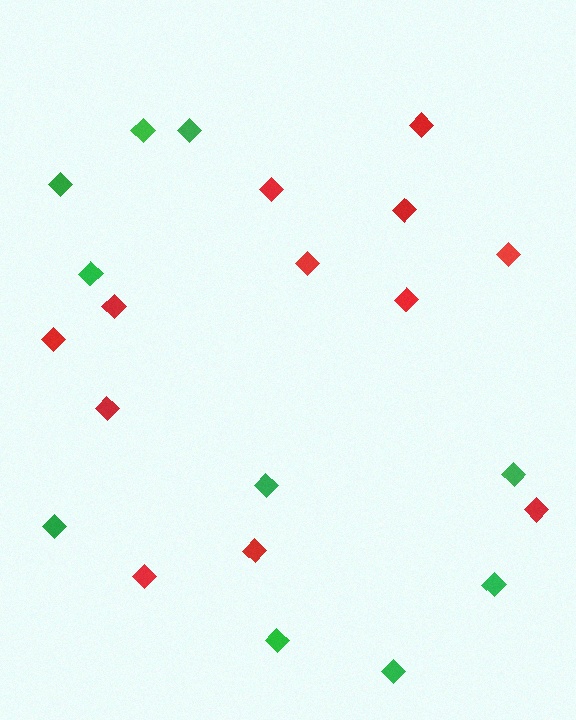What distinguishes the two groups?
There are 2 groups: one group of red diamonds (12) and one group of green diamonds (10).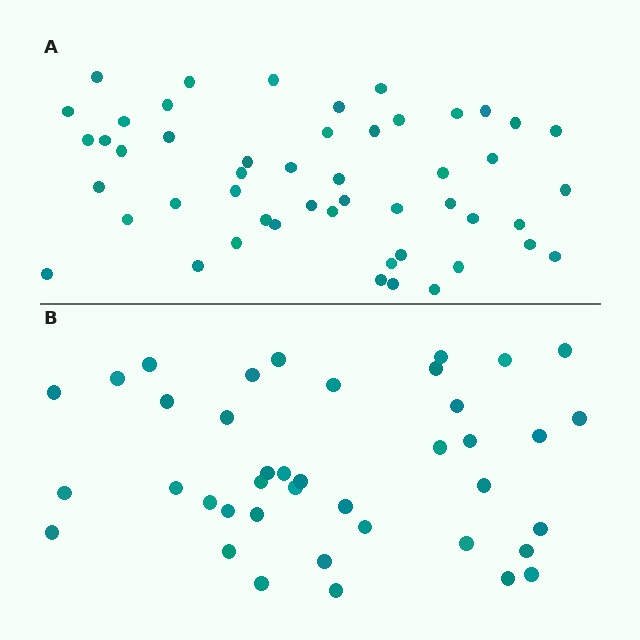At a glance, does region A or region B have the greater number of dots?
Region A (the top region) has more dots.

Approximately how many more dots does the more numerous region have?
Region A has roughly 10 or so more dots than region B.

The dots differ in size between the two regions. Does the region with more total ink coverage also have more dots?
No. Region B has more total ink coverage because its dots are larger, but region A actually contains more individual dots. Total area can be misleading — the number of items is what matters here.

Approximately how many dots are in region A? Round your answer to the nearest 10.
About 50 dots.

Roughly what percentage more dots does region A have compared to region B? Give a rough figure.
About 25% more.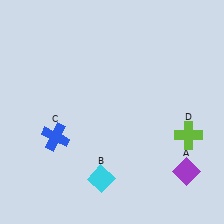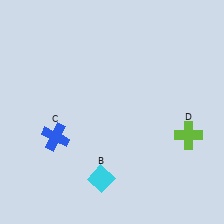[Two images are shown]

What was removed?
The purple diamond (A) was removed in Image 2.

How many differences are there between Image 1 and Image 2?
There is 1 difference between the two images.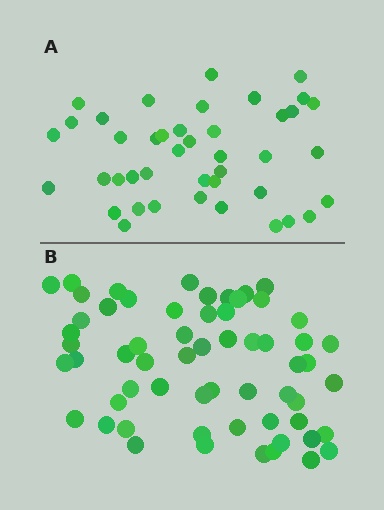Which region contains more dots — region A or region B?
Region B (the bottom region) has more dots.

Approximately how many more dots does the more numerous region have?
Region B has approximately 20 more dots than region A.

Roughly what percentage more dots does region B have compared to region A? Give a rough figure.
About 45% more.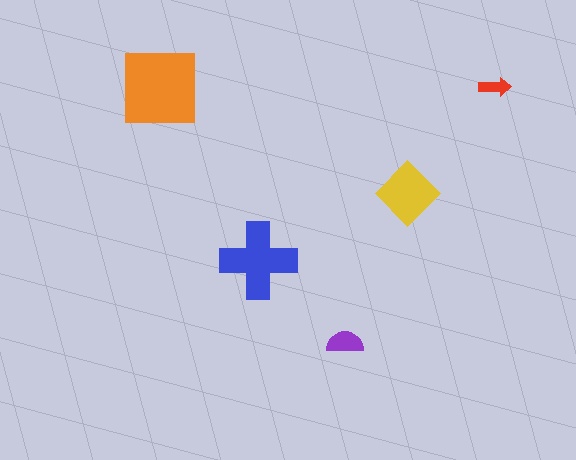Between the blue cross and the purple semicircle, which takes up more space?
The blue cross.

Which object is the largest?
The orange square.